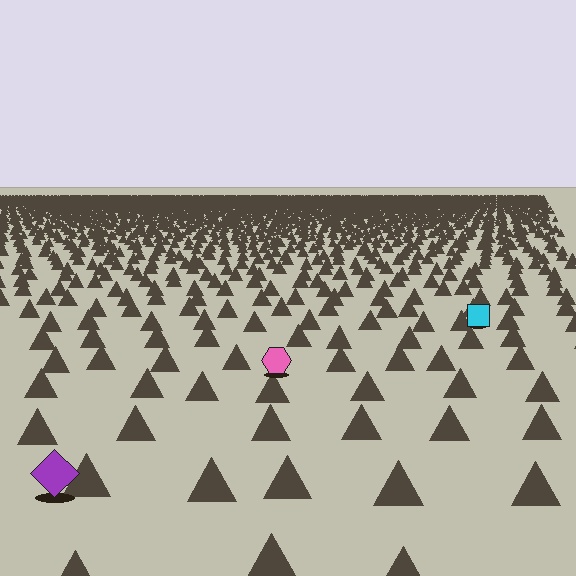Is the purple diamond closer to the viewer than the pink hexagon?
Yes. The purple diamond is closer — you can tell from the texture gradient: the ground texture is coarser near it.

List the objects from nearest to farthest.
From nearest to farthest: the purple diamond, the pink hexagon, the cyan square.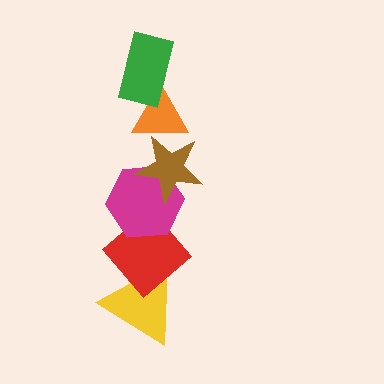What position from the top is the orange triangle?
The orange triangle is 2nd from the top.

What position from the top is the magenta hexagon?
The magenta hexagon is 4th from the top.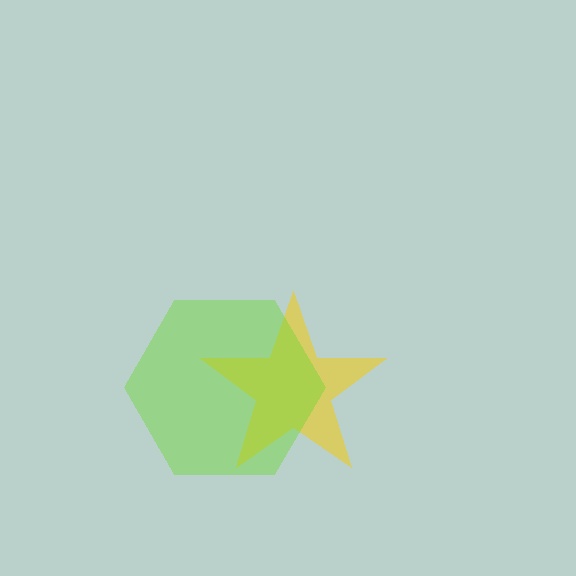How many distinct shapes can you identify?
There are 2 distinct shapes: a yellow star, a lime hexagon.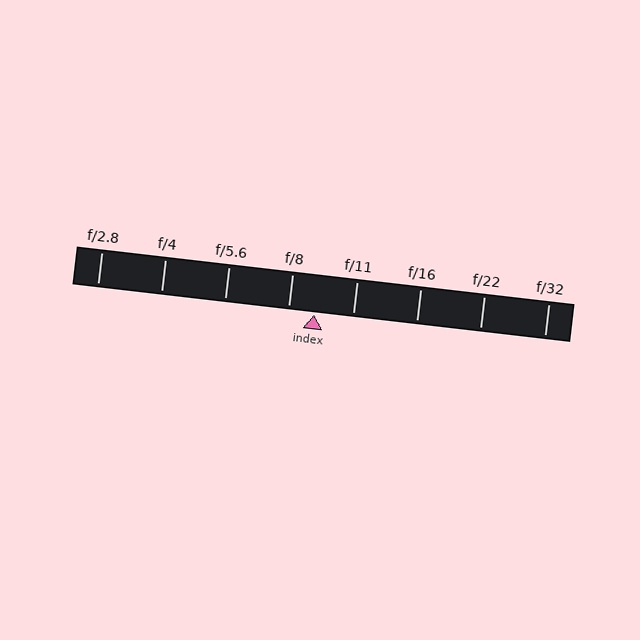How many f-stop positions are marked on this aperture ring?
There are 8 f-stop positions marked.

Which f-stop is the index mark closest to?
The index mark is closest to f/8.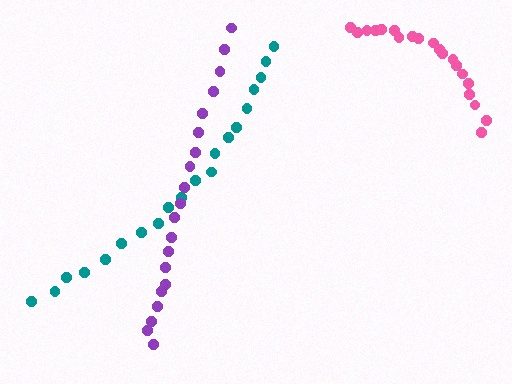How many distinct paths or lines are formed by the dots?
There are 3 distinct paths.